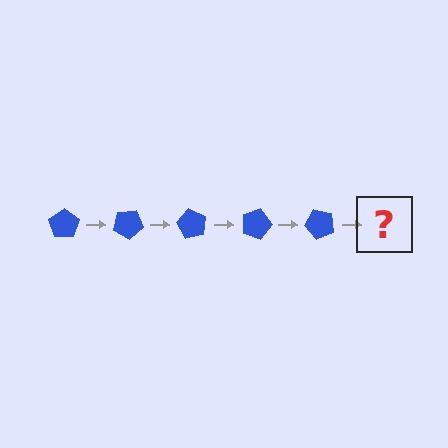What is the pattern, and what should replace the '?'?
The pattern is that the pentagon rotates 30 degrees each step. The '?' should be a blue pentagon rotated 150 degrees.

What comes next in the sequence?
The next element should be a blue pentagon rotated 150 degrees.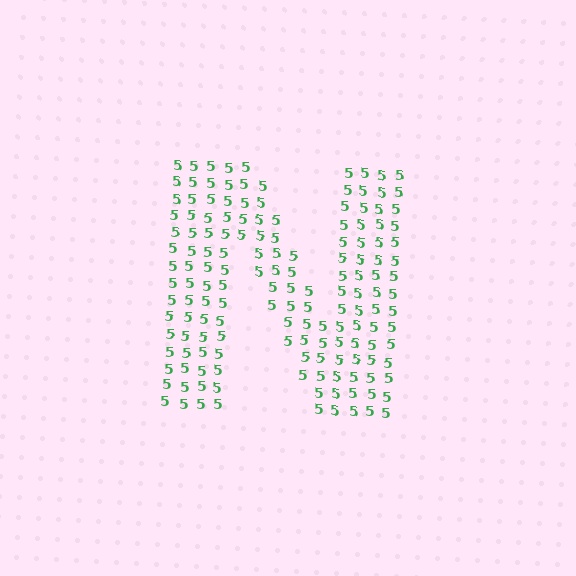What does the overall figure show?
The overall figure shows the letter N.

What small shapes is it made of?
It is made of small digit 5's.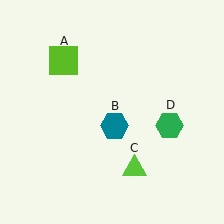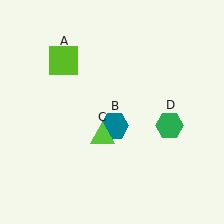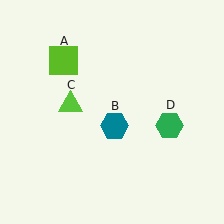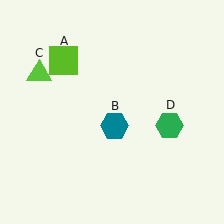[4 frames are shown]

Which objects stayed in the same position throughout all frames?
Lime square (object A) and teal hexagon (object B) and green hexagon (object D) remained stationary.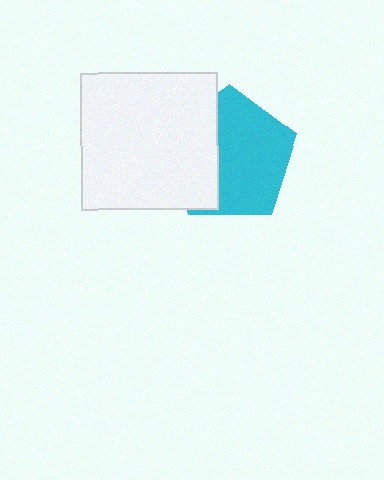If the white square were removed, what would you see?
You would see the complete cyan pentagon.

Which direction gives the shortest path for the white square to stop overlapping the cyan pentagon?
Moving left gives the shortest separation.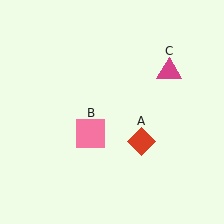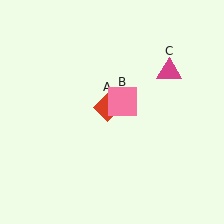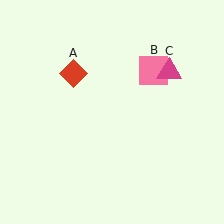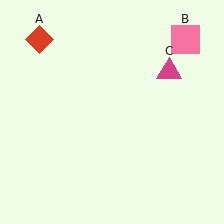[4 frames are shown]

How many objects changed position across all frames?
2 objects changed position: red diamond (object A), pink square (object B).